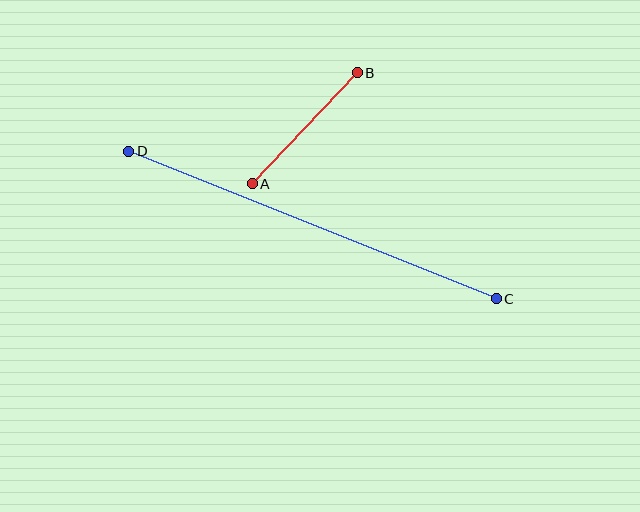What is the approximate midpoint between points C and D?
The midpoint is at approximately (313, 225) pixels.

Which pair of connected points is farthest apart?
Points C and D are farthest apart.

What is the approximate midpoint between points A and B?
The midpoint is at approximately (305, 128) pixels.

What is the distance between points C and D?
The distance is approximately 396 pixels.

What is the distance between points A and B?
The distance is approximately 153 pixels.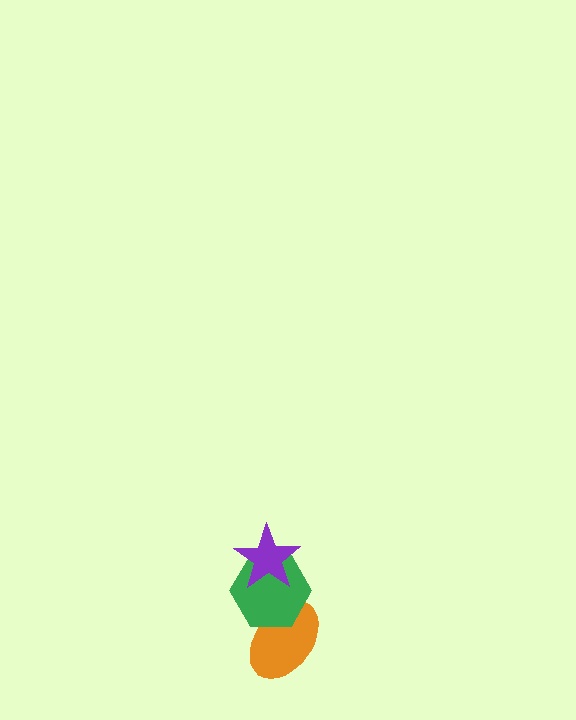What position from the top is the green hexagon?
The green hexagon is 2nd from the top.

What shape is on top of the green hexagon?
The purple star is on top of the green hexagon.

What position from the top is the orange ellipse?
The orange ellipse is 3rd from the top.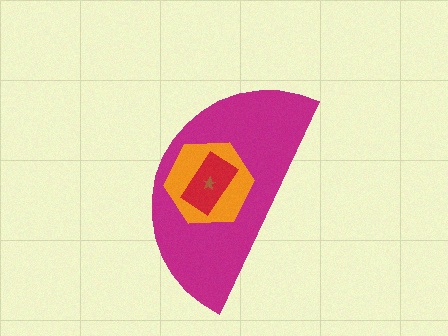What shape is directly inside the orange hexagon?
The red rectangle.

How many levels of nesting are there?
4.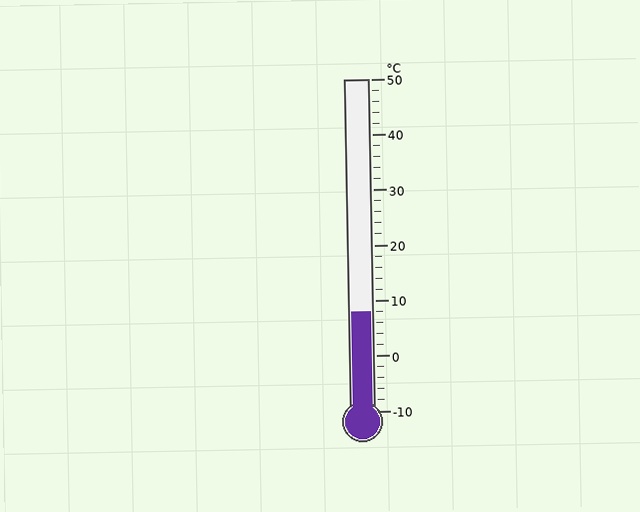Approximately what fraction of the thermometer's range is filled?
The thermometer is filled to approximately 30% of its range.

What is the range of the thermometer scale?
The thermometer scale ranges from -10°C to 50°C.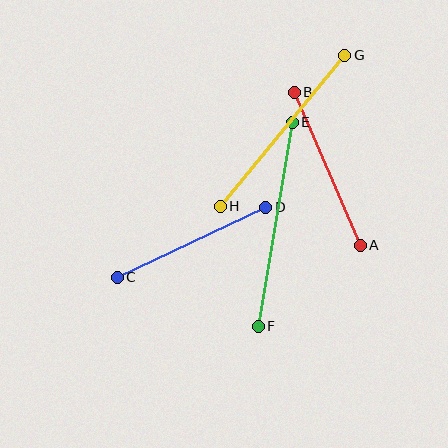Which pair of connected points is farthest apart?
Points E and F are farthest apart.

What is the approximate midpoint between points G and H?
The midpoint is at approximately (282, 131) pixels.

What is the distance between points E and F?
The distance is approximately 207 pixels.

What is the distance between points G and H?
The distance is approximately 196 pixels.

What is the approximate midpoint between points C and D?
The midpoint is at approximately (192, 242) pixels.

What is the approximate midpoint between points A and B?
The midpoint is at approximately (327, 169) pixels.